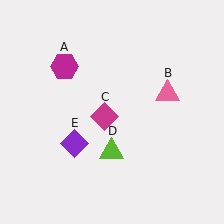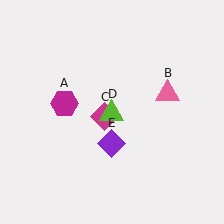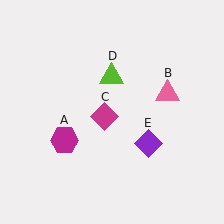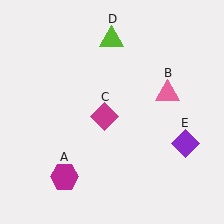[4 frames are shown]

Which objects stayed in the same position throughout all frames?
Pink triangle (object B) and magenta diamond (object C) remained stationary.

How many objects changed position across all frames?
3 objects changed position: magenta hexagon (object A), lime triangle (object D), purple diamond (object E).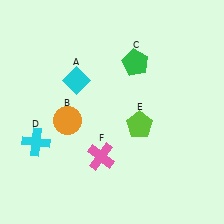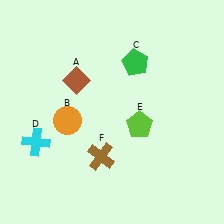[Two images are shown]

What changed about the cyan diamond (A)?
In Image 1, A is cyan. In Image 2, it changed to brown.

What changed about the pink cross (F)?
In Image 1, F is pink. In Image 2, it changed to brown.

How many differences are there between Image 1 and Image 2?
There are 2 differences between the two images.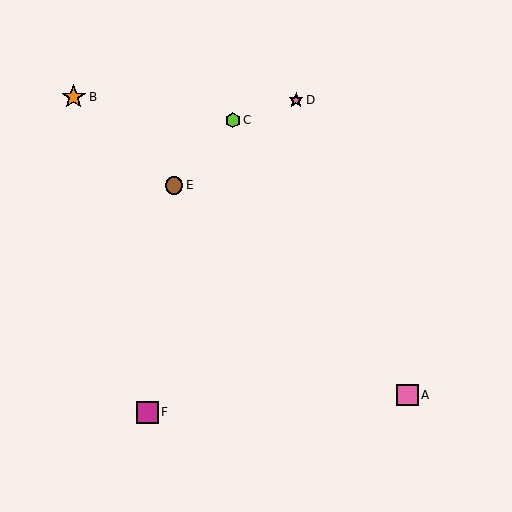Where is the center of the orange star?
The center of the orange star is at (74, 97).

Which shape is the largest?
The orange star (labeled B) is the largest.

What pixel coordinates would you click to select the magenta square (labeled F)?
Click at (147, 412) to select the magenta square F.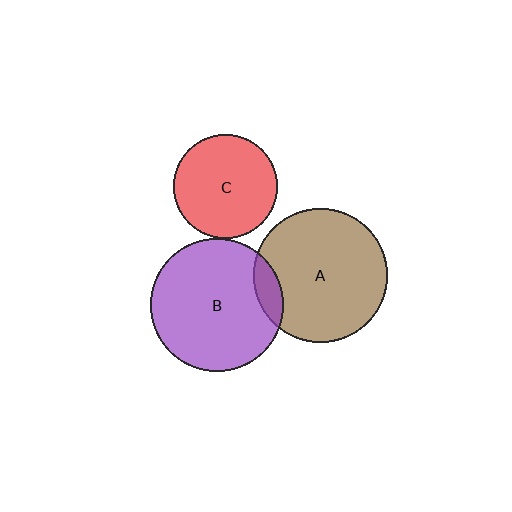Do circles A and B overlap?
Yes.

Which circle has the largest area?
Circle A (brown).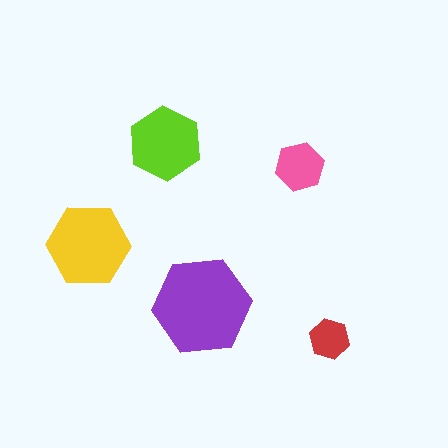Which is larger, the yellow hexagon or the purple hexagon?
The purple one.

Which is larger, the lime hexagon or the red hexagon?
The lime one.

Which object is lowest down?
The red hexagon is bottommost.